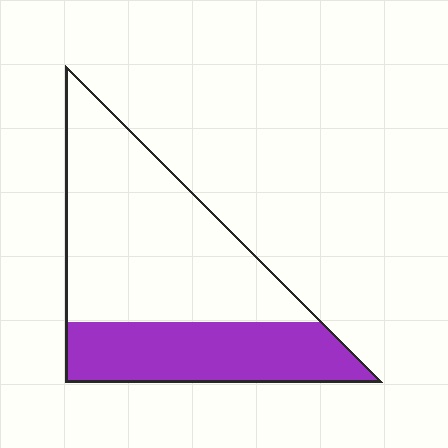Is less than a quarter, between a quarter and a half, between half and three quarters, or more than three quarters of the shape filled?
Between a quarter and a half.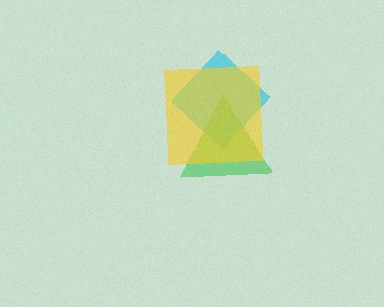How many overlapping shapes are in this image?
There are 3 overlapping shapes in the image.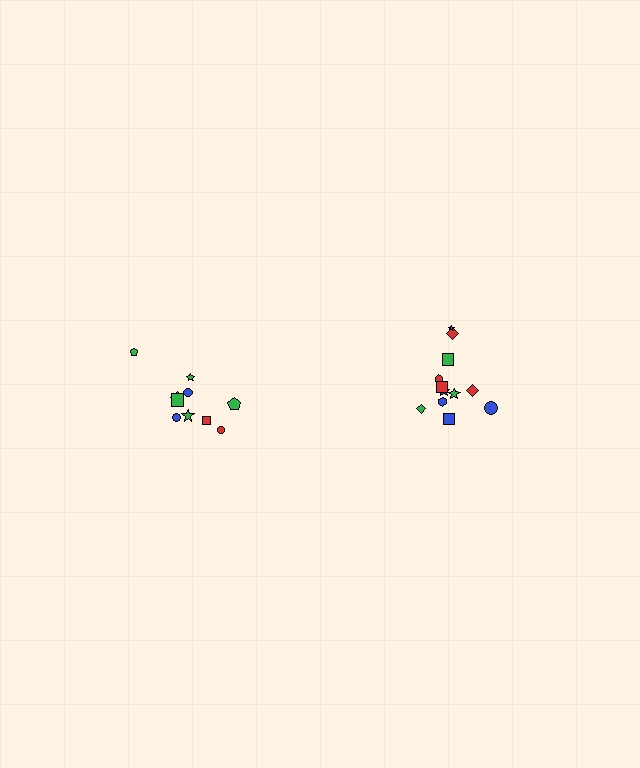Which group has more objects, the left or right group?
The right group.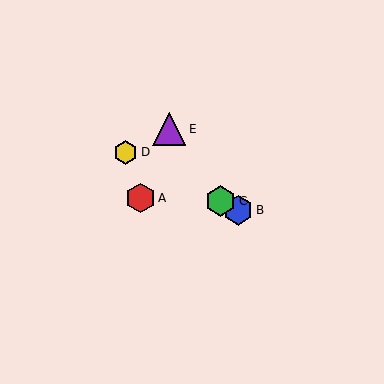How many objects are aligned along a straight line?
3 objects (B, C, D) are aligned along a straight line.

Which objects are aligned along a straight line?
Objects B, C, D are aligned along a straight line.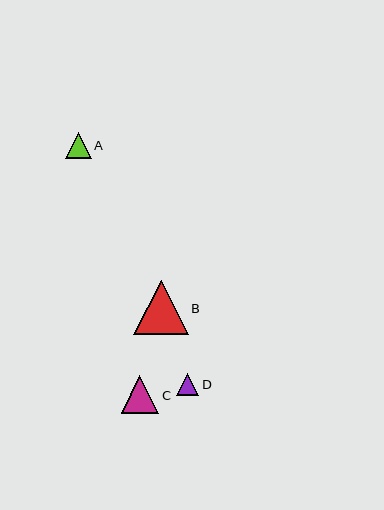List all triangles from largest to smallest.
From largest to smallest: B, C, A, D.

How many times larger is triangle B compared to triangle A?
Triangle B is approximately 2.1 times the size of triangle A.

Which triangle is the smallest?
Triangle D is the smallest with a size of approximately 22 pixels.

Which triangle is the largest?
Triangle B is the largest with a size of approximately 54 pixels.